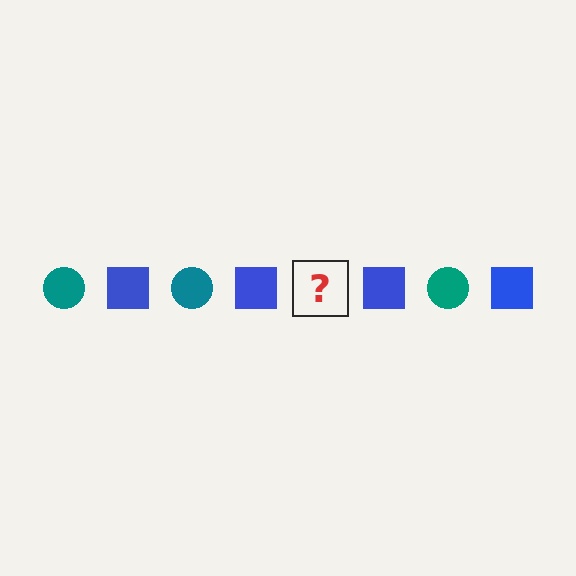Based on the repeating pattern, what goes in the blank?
The blank should be a teal circle.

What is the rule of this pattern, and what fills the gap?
The rule is that the pattern alternates between teal circle and blue square. The gap should be filled with a teal circle.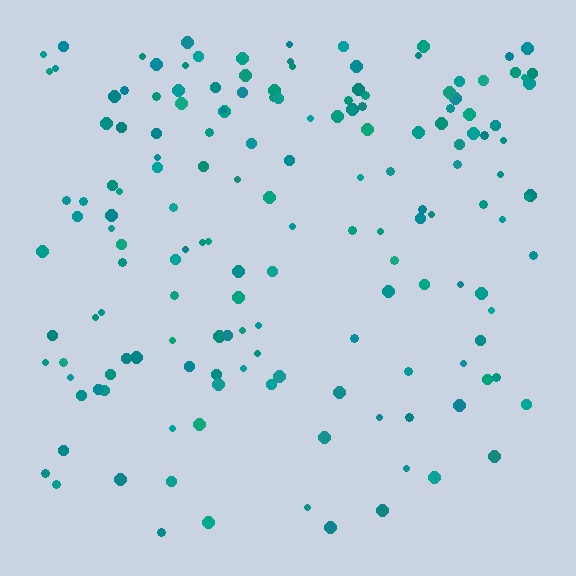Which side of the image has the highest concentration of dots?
The top.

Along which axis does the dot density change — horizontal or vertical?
Vertical.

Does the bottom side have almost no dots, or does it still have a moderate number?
Still a moderate number, just noticeably fewer than the top.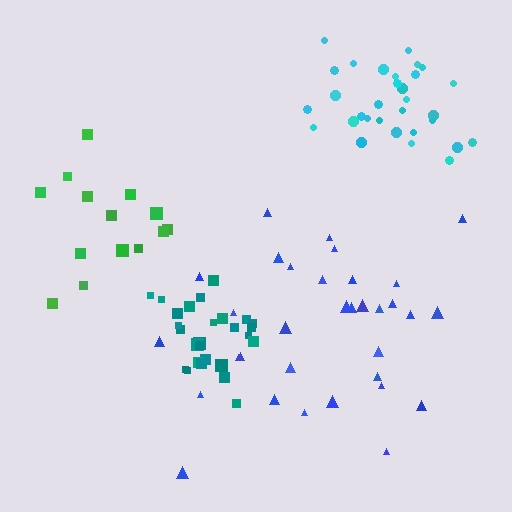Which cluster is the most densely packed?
Teal.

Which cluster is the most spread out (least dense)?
Green.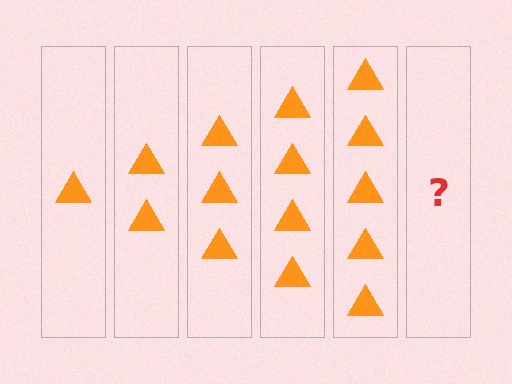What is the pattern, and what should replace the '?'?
The pattern is that each step adds one more triangle. The '?' should be 6 triangles.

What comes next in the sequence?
The next element should be 6 triangles.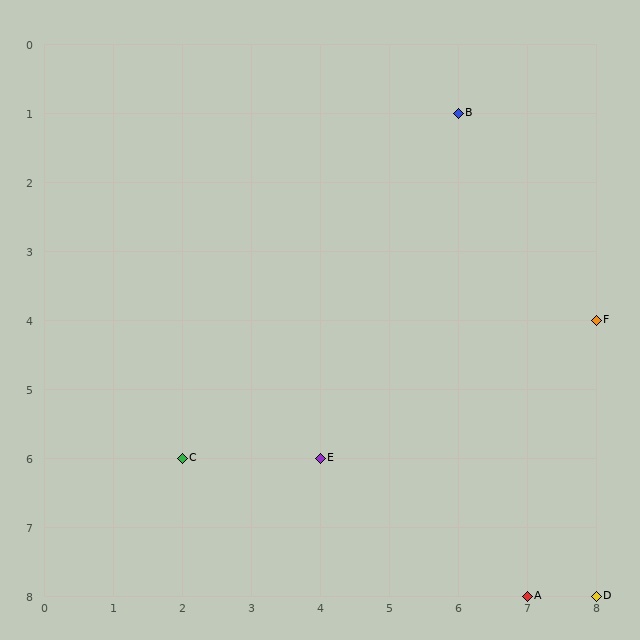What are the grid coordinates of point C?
Point C is at grid coordinates (2, 6).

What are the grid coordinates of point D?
Point D is at grid coordinates (8, 8).